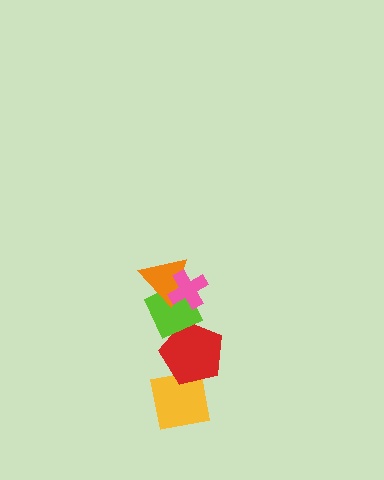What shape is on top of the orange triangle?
The pink cross is on top of the orange triangle.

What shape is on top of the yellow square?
The red pentagon is on top of the yellow square.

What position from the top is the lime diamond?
The lime diamond is 3rd from the top.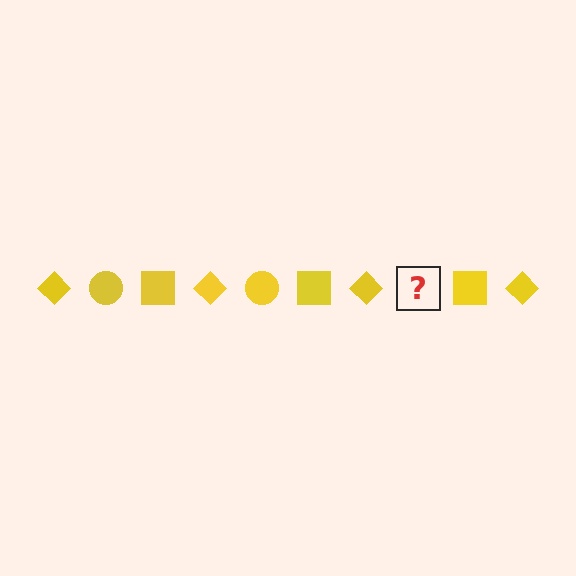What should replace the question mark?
The question mark should be replaced with a yellow circle.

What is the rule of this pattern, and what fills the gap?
The rule is that the pattern cycles through diamond, circle, square shapes in yellow. The gap should be filled with a yellow circle.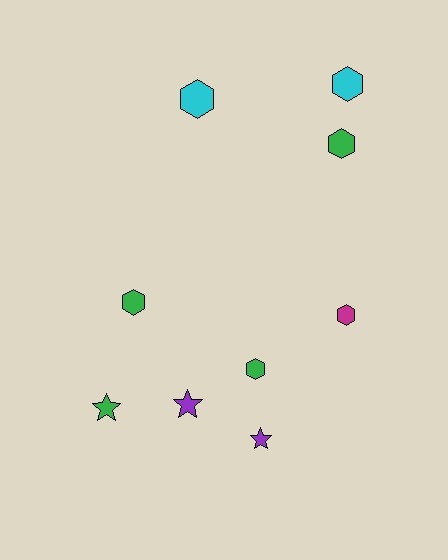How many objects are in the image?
There are 9 objects.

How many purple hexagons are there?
There are no purple hexagons.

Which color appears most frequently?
Green, with 4 objects.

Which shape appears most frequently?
Hexagon, with 6 objects.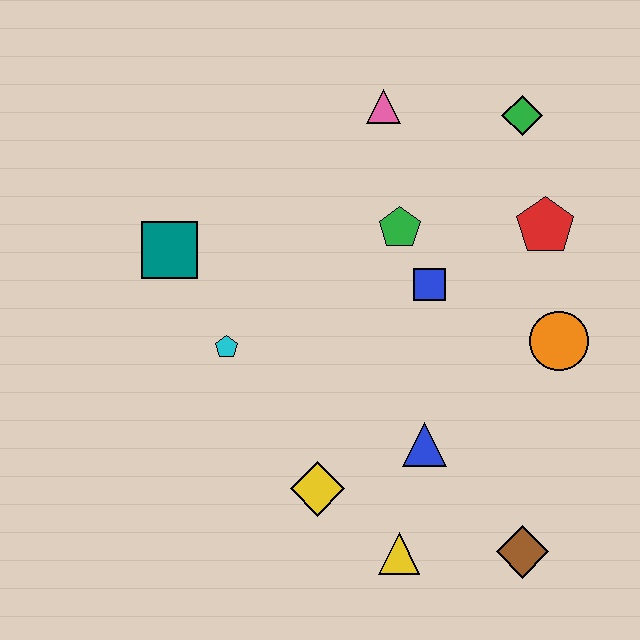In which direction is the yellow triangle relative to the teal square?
The yellow triangle is below the teal square.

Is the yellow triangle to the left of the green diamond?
Yes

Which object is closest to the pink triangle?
The green pentagon is closest to the pink triangle.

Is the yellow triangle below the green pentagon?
Yes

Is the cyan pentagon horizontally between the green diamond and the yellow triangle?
No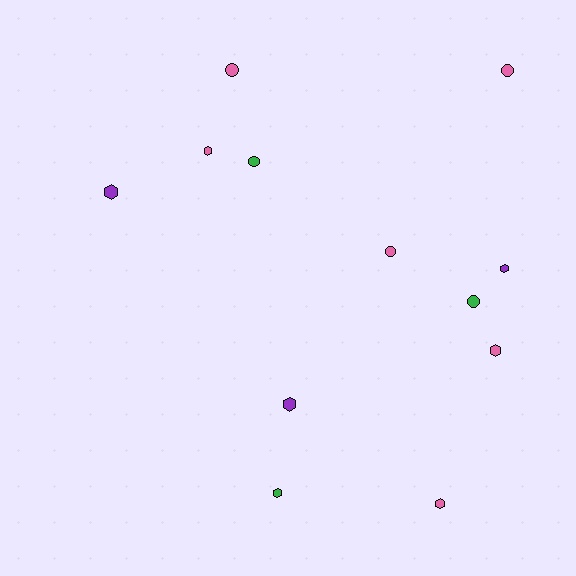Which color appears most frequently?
Pink, with 6 objects.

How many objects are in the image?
There are 12 objects.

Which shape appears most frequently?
Hexagon, with 7 objects.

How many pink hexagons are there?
There are 3 pink hexagons.